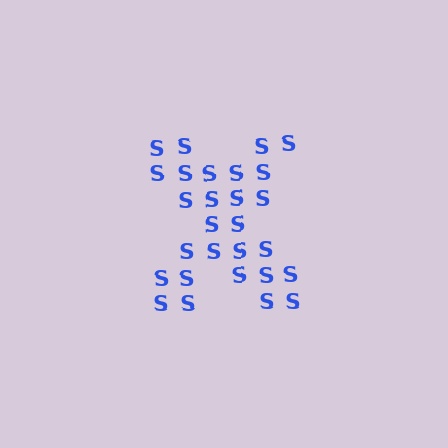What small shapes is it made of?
It is made of small letter S's.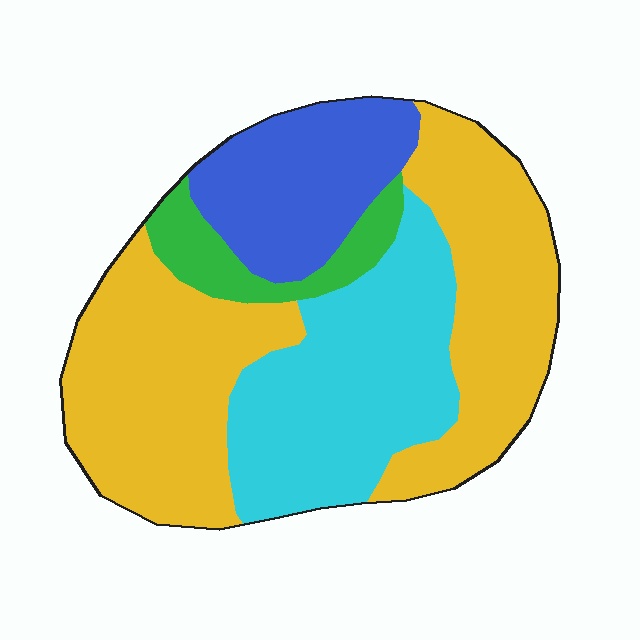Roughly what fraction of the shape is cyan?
Cyan takes up between a sixth and a third of the shape.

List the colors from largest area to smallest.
From largest to smallest: yellow, cyan, blue, green.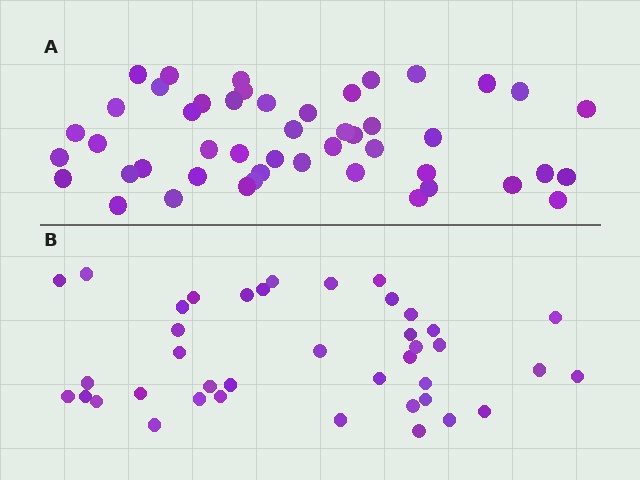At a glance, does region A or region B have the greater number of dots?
Region A (the top region) has more dots.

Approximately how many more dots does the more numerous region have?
Region A has roughly 8 or so more dots than region B.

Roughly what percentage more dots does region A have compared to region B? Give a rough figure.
About 20% more.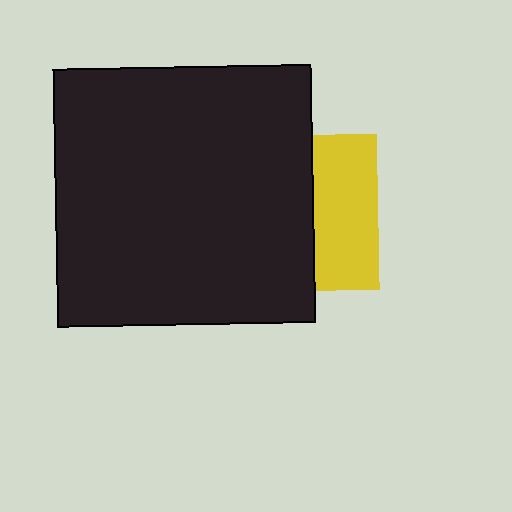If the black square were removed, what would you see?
You would see the complete yellow square.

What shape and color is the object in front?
The object in front is a black square.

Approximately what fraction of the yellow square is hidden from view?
Roughly 59% of the yellow square is hidden behind the black square.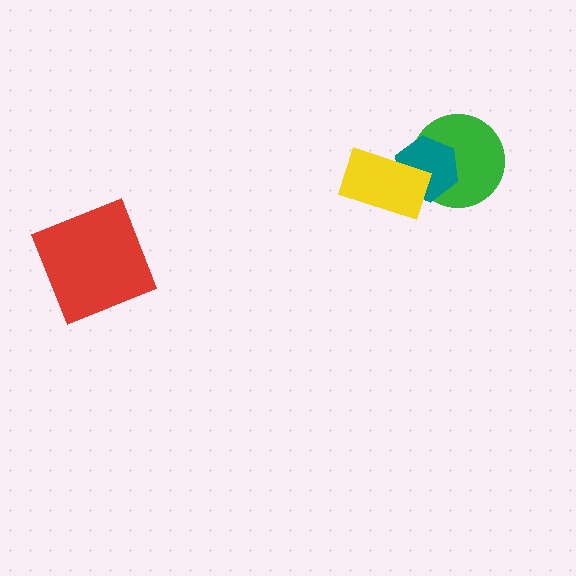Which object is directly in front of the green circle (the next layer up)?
The teal hexagon is directly in front of the green circle.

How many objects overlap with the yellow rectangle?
2 objects overlap with the yellow rectangle.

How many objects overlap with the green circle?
2 objects overlap with the green circle.